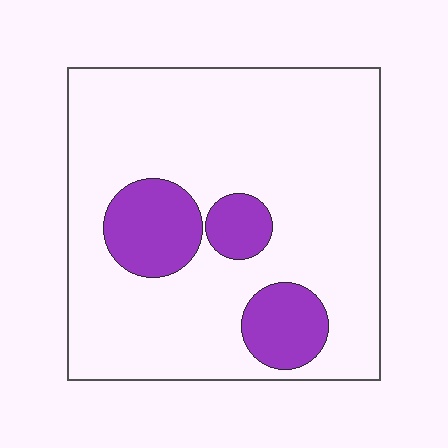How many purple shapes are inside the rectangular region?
3.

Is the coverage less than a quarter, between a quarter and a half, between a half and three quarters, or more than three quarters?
Less than a quarter.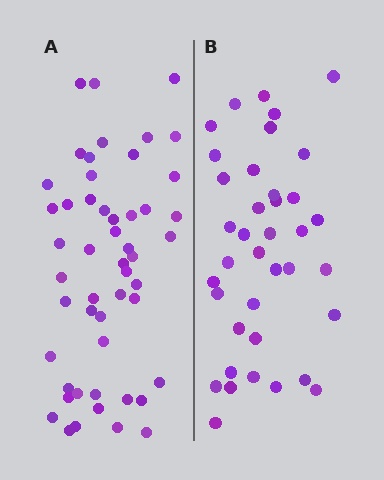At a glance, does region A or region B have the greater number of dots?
Region A (the left region) has more dots.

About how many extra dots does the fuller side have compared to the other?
Region A has approximately 15 more dots than region B.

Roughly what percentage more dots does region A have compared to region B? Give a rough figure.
About 35% more.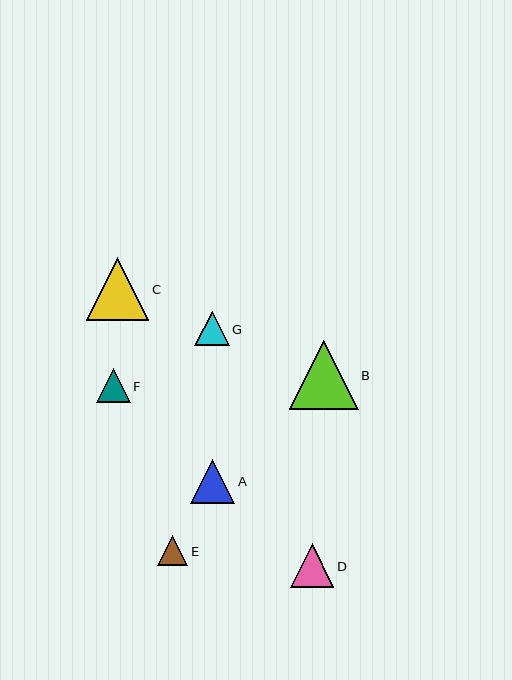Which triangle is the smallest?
Triangle E is the smallest with a size of approximately 30 pixels.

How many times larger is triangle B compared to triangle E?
Triangle B is approximately 2.3 times the size of triangle E.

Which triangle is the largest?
Triangle B is the largest with a size of approximately 68 pixels.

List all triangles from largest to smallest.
From largest to smallest: B, C, A, D, F, G, E.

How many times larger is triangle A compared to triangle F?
Triangle A is approximately 1.3 times the size of triangle F.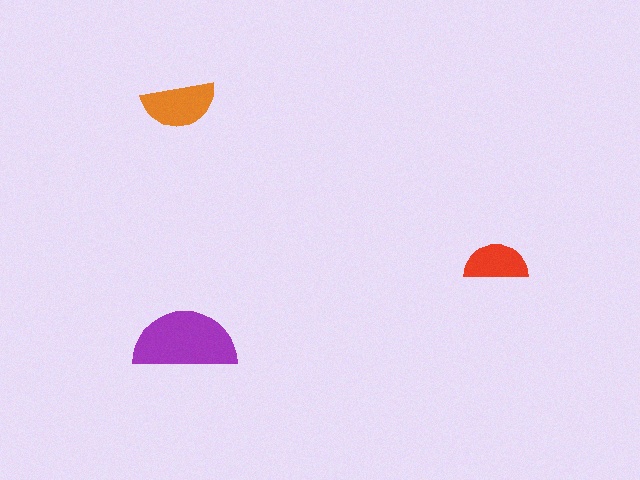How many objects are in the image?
There are 3 objects in the image.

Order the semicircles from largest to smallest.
the purple one, the orange one, the red one.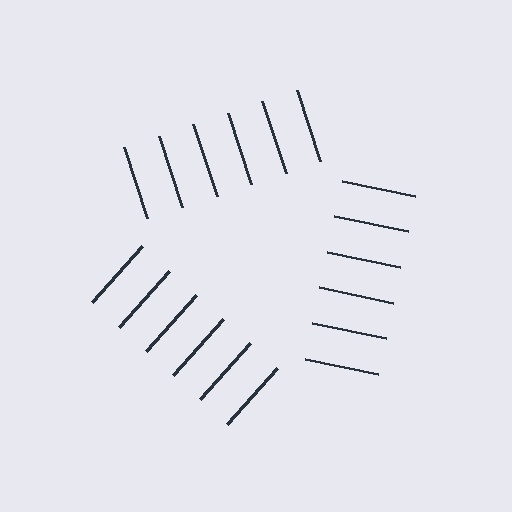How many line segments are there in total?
18 — 6 along each of the 3 edges.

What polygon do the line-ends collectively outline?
An illusory triangle — the line segments terminate on its edges but no continuous stroke is drawn.